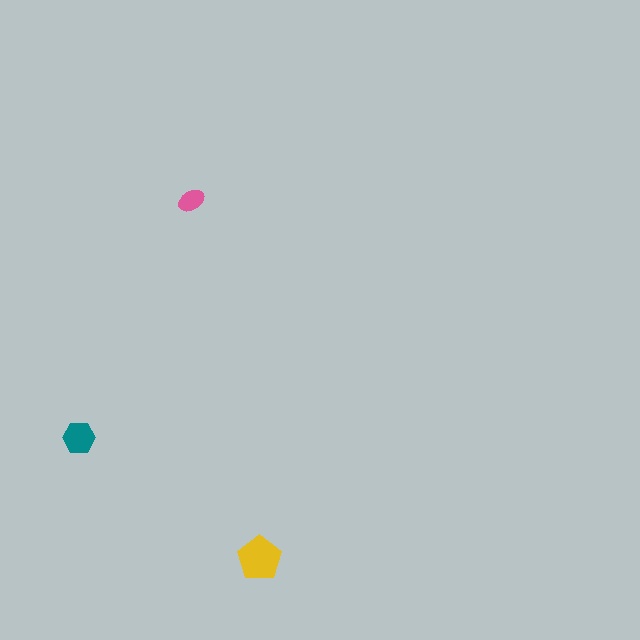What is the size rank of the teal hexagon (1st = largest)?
2nd.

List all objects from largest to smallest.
The yellow pentagon, the teal hexagon, the pink ellipse.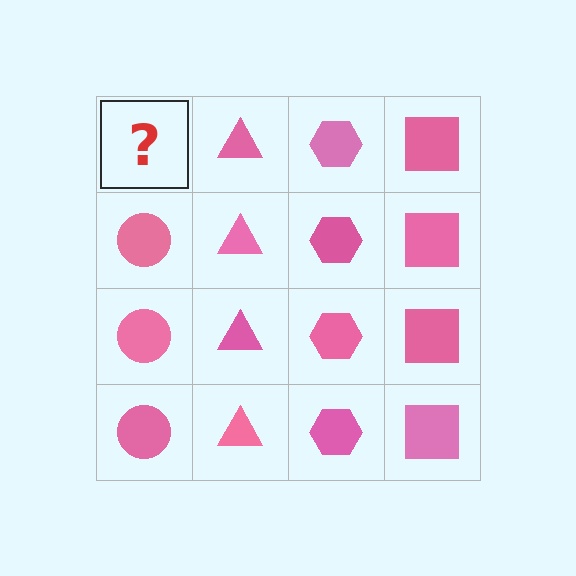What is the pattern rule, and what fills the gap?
The rule is that each column has a consistent shape. The gap should be filled with a pink circle.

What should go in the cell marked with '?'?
The missing cell should contain a pink circle.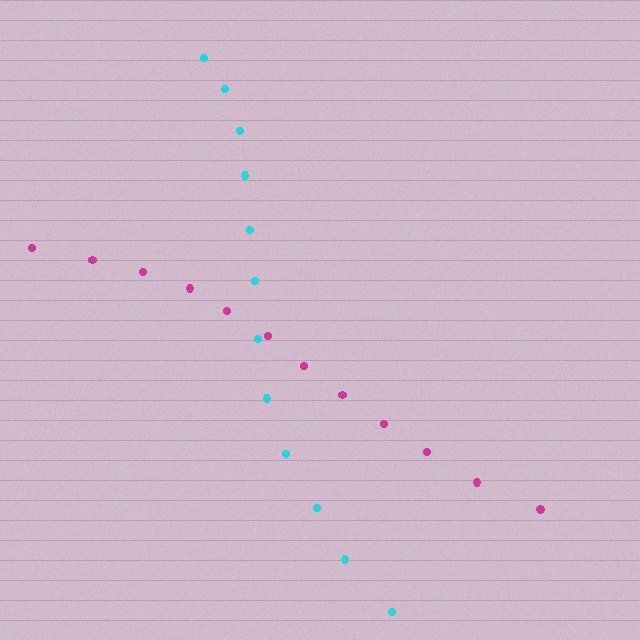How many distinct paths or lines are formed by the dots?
There are 2 distinct paths.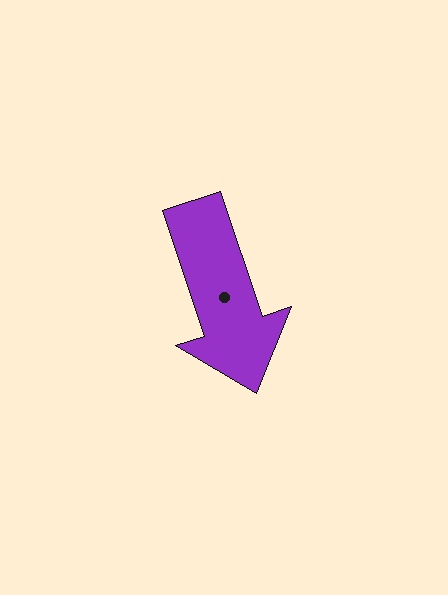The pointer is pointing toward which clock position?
Roughly 5 o'clock.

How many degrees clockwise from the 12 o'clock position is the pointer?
Approximately 161 degrees.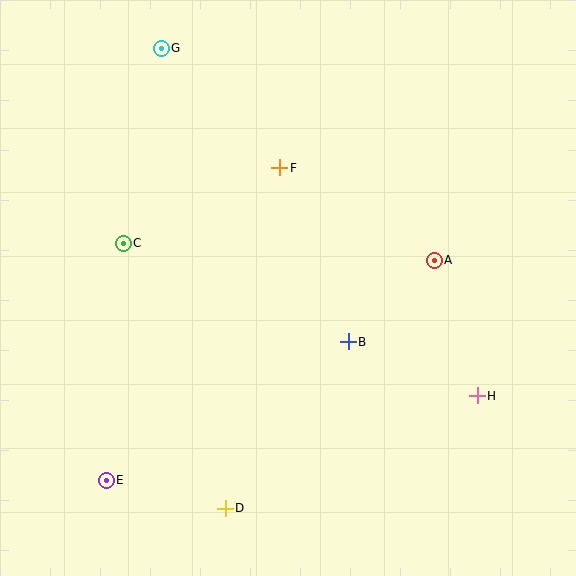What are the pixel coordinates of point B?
Point B is at (348, 342).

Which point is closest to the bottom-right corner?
Point H is closest to the bottom-right corner.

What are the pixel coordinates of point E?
Point E is at (106, 480).